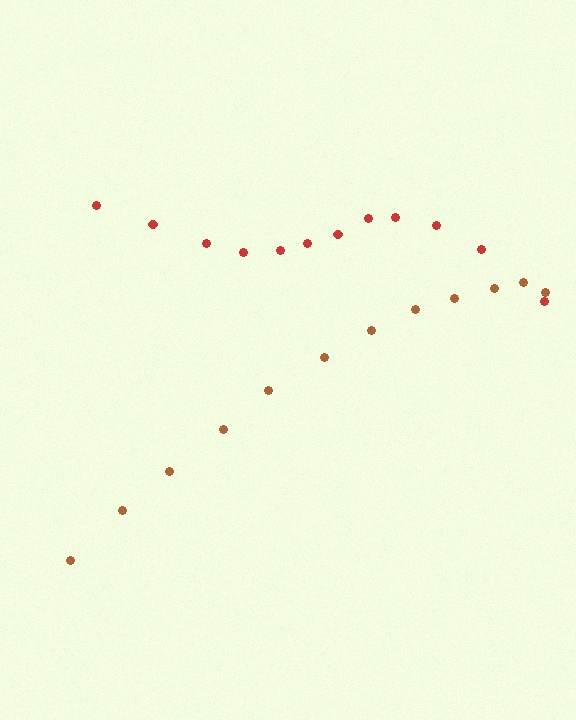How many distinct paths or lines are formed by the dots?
There are 2 distinct paths.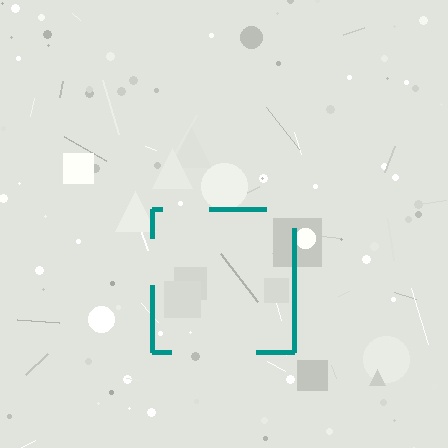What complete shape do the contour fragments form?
The contour fragments form a square.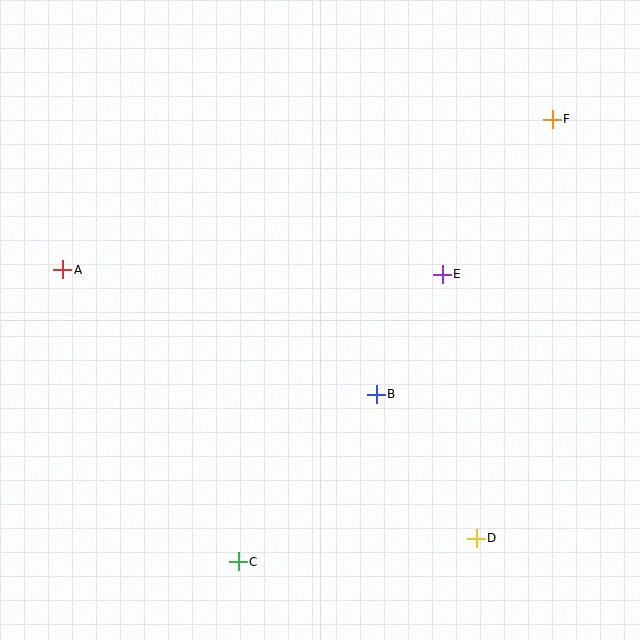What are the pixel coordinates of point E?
Point E is at (442, 274).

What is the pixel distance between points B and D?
The distance between B and D is 176 pixels.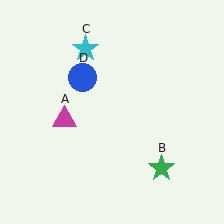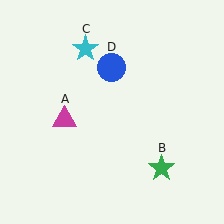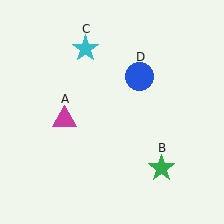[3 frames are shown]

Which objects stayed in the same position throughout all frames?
Magenta triangle (object A) and green star (object B) and cyan star (object C) remained stationary.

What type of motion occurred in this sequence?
The blue circle (object D) rotated clockwise around the center of the scene.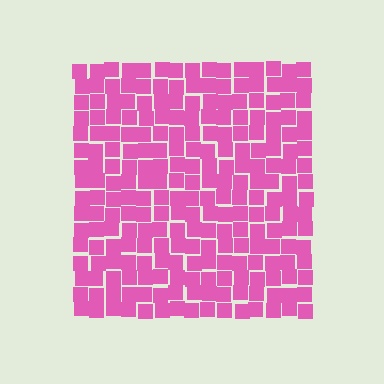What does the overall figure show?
The overall figure shows a square.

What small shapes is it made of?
It is made of small squares.